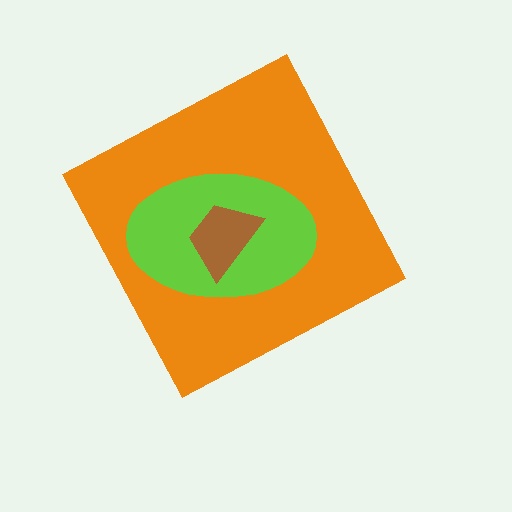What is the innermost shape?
The brown trapezoid.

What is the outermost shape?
The orange diamond.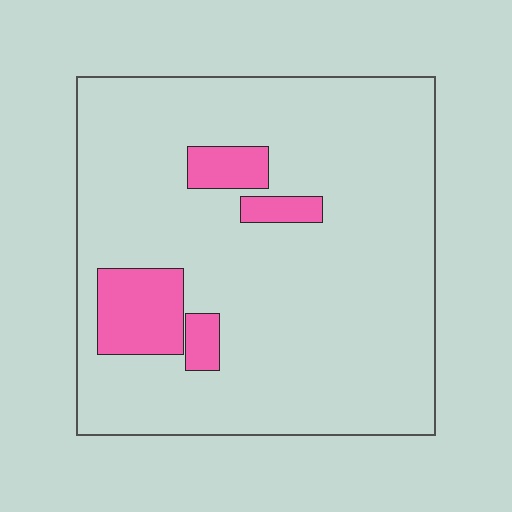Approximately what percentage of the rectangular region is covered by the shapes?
Approximately 10%.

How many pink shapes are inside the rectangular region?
4.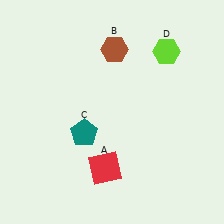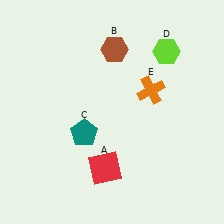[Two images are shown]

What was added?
An orange cross (E) was added in Image 2.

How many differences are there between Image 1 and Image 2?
There is 1 difference between the two images.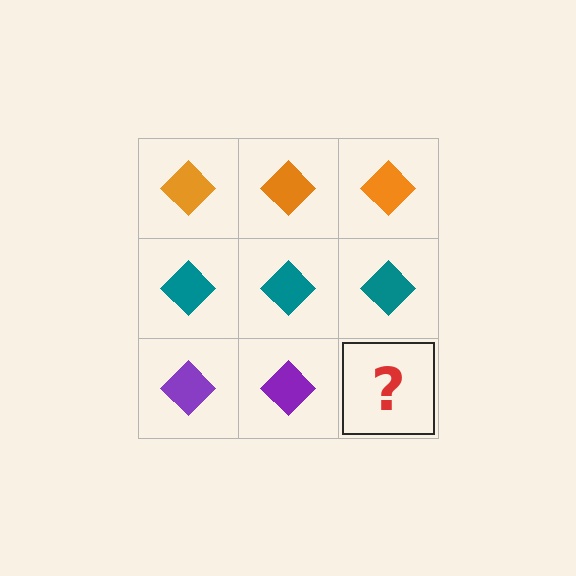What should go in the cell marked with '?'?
The missing cell should contain a purple diamond.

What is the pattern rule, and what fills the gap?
The rule is that each row has a consistent color. The gap should be filled with a purple diamond.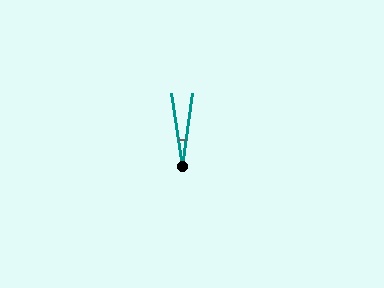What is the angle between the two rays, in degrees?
Approximately 17 degrees.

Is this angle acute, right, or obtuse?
It is acute.